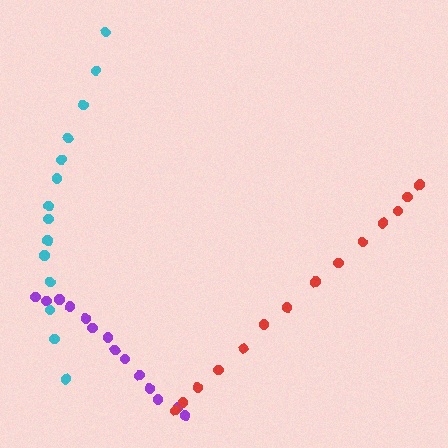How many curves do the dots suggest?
There are 3 distinct paths.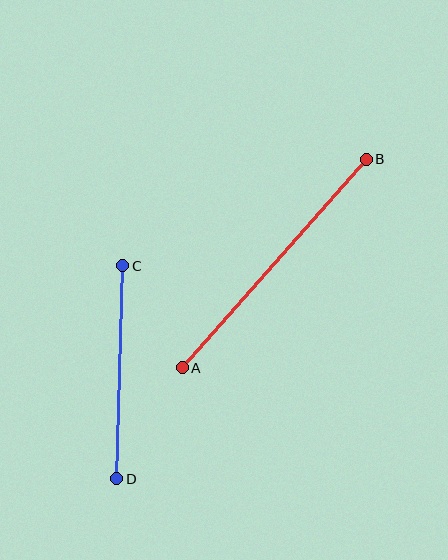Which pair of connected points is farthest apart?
Points A and B are farthest apart.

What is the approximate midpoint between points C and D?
The midpoint is at approximately (120, 372) pixels.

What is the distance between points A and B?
The distance is approximately 278 pixels.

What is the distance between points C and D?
The distance is approximately 213 pixels.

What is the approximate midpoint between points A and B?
The midpoint is at approximately (274, 264) pixels.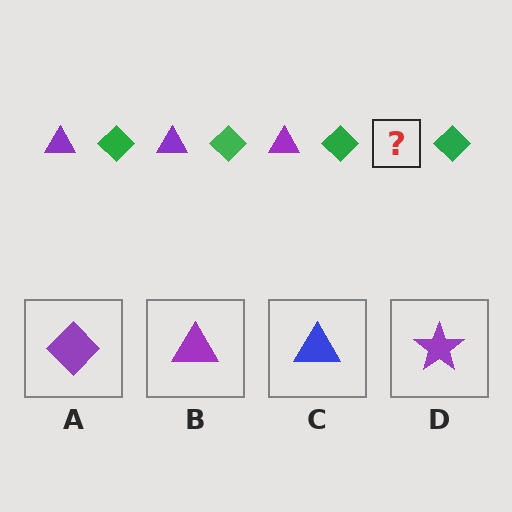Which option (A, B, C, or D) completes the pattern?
B.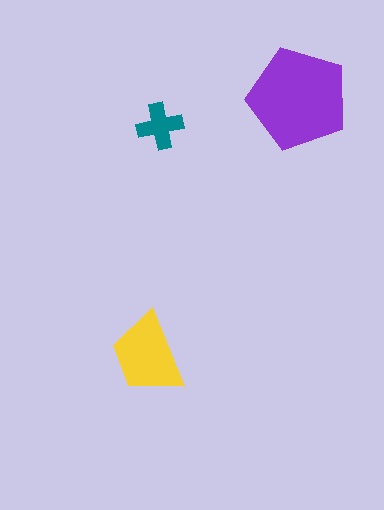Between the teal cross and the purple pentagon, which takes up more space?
The purple pentagon.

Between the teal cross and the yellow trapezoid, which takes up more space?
The yellow trapezoid.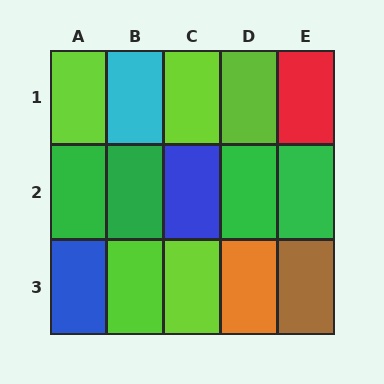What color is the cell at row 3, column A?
Blue.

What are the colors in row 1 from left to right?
Lime, cyan, lime, lime, red.